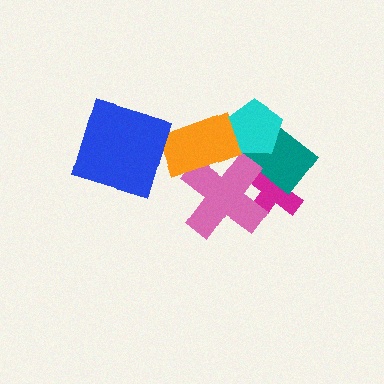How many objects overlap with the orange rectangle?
2 objects overlap with the orange rectangle.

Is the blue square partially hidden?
No, no other shape covers it.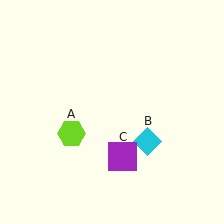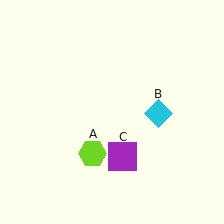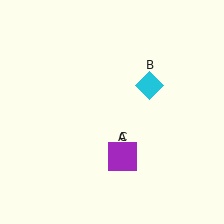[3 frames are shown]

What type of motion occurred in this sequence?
The lime hexagon (object A), cyan diamond (object B) rotated counterclockwise around the center of the scene.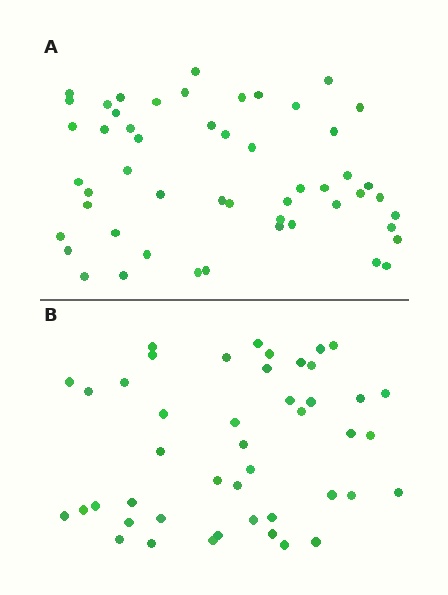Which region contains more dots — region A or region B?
Region A (the top region) has more dots.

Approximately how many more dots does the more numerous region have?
Region A has roughly 8 or so more dots than region B.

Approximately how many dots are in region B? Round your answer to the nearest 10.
About 40 dots. (The exact count is 45, which rounds to 40.)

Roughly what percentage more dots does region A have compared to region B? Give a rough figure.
About 15% more.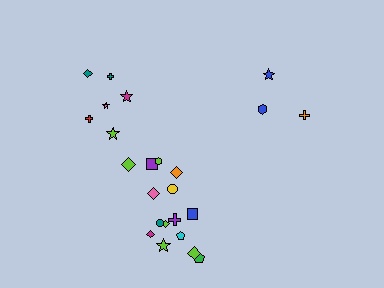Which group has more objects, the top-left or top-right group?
The top-left group.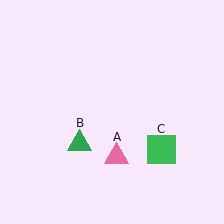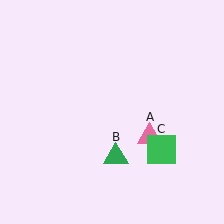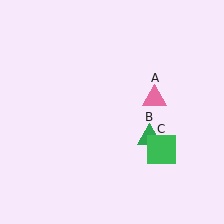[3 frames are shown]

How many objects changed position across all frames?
2 objects changed position: pink triangle (object A), green triangle (object B).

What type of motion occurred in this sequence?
The pink triangle (object A), green triangle (object B) rotated counterclockwise around the center of the scene.